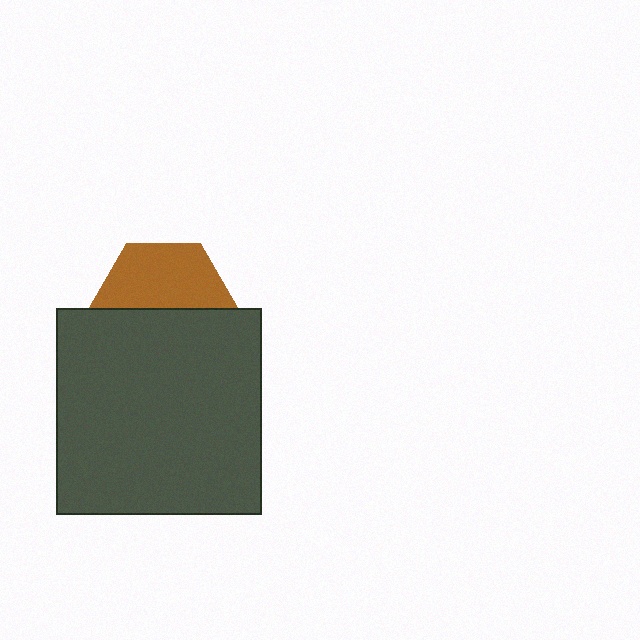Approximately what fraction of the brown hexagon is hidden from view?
Roughly 50% of the brown hexagon is hidden behind the dark gray square.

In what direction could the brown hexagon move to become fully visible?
The brown hexagon could move up. That would shift it out from behind the dark gray square entirely.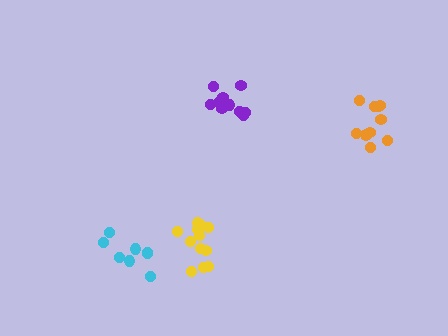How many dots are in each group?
Group 1: 12 dots, Group 2: 8 dots, Group 3: 10 dots, Group 4: 12 dots (42 total).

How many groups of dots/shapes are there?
There are 4 groups.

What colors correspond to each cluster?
The clusters are colored: yellow, cyan, orange, purple.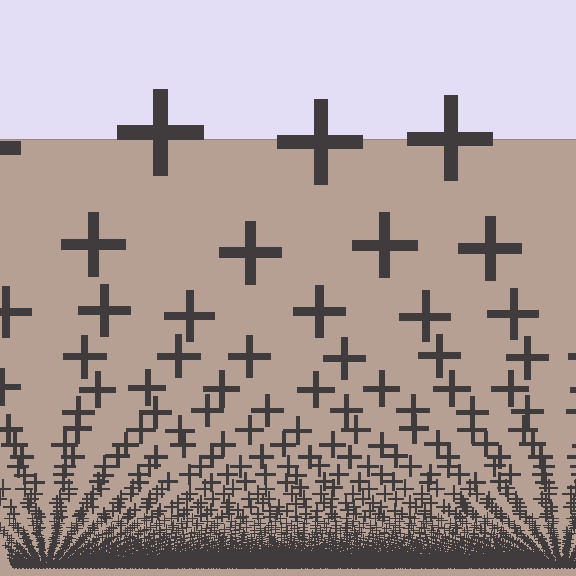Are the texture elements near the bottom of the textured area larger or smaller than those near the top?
Smaller. The gradient is inverted — elements near the bottom are smaller and denser.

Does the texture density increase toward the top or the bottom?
Density increases toward the bottom.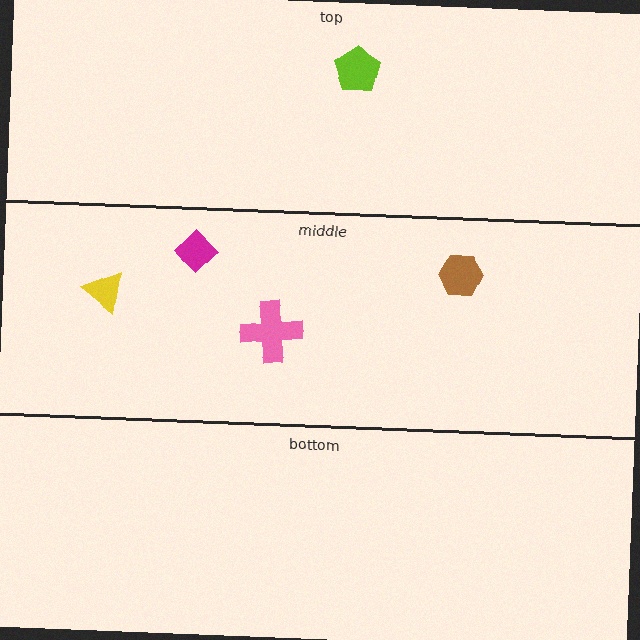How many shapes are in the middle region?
4.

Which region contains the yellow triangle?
The middle region.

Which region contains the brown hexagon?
The middle region.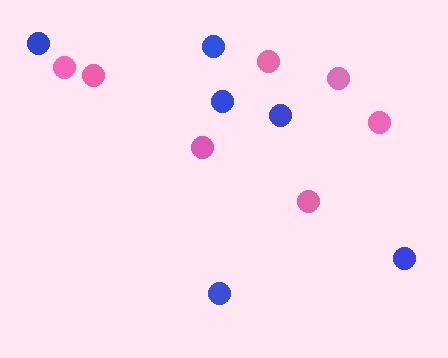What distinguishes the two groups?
There are 2 groups: one group of blue circles (6) and one group of pink circles (7).